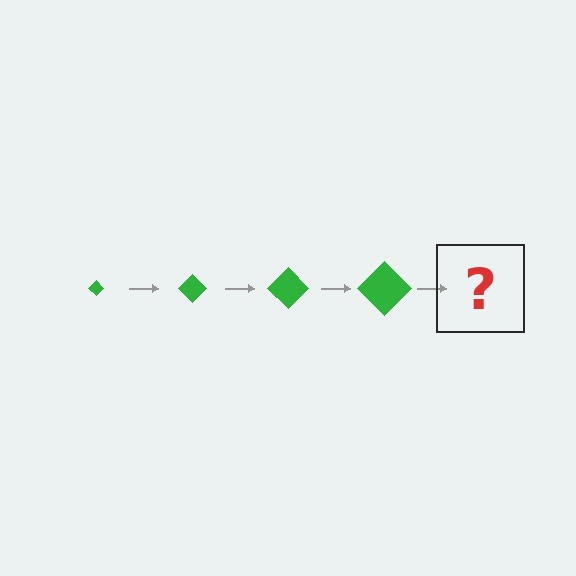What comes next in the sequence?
The next element should be a green diamond, larger than the previous one.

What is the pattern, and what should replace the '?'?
The pattern is that the diamond gets progressively larger each step. The '?' should be a green diamond, larger than the previous one.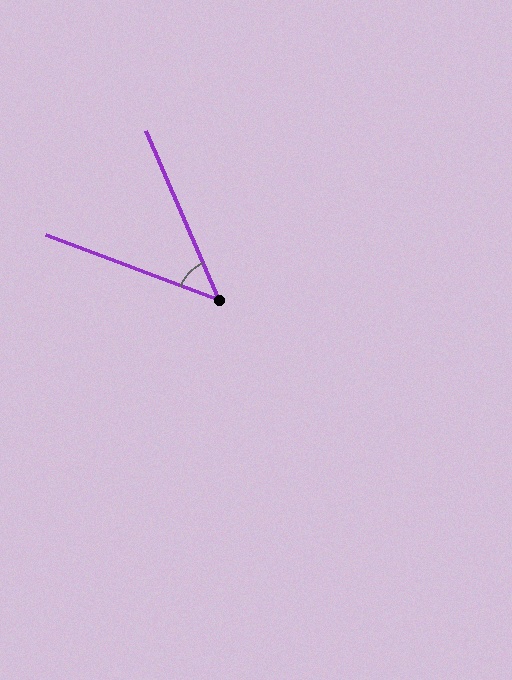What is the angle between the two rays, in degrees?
Approximately 46 degrees.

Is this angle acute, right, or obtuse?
It is acute.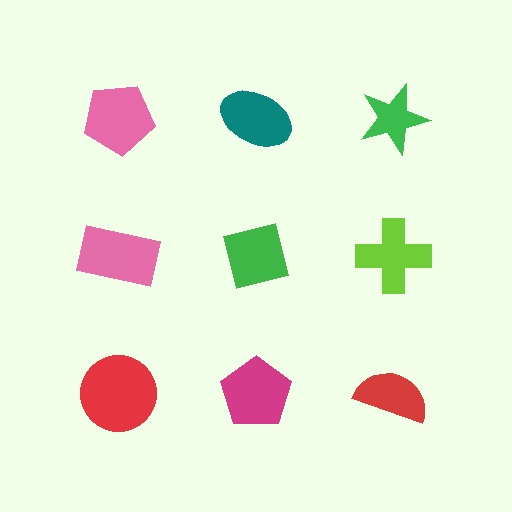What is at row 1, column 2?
A teal ellipse.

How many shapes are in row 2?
3 shapes.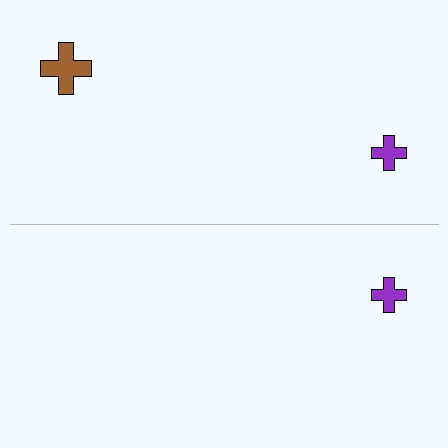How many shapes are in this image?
There are 3 shapes in this image.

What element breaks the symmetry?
A brown cross is missing from the bottom side.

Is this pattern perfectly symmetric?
No, the pattern is not perfectly symmetric. A brown cross is missing from the bottom side.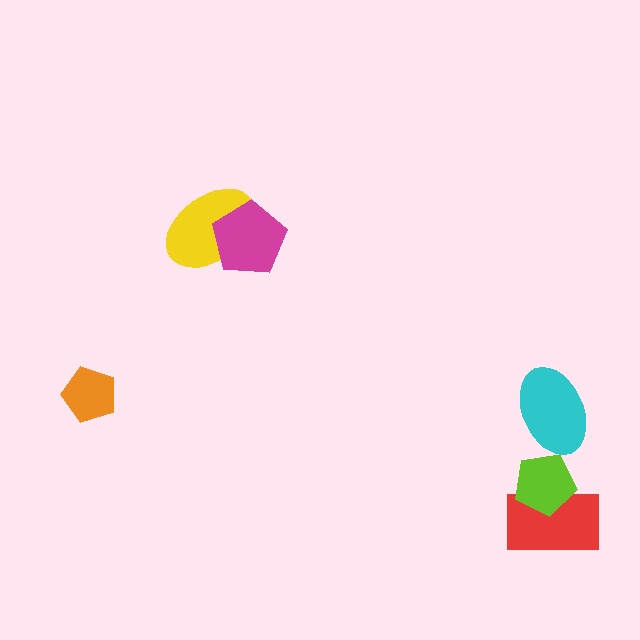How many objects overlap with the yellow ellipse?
1 object overlaps with the yellow ellipse.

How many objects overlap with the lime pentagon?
1 object overlaps with the lime pentagon.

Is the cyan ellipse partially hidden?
No, no other shape covers it.